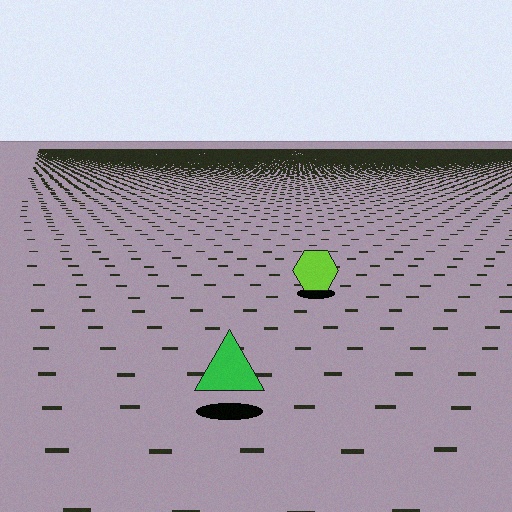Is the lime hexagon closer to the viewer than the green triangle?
No. The green triangle is closer — you can tell from the texture gradient: the ground texture is coarser near it.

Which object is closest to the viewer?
The green triangle is closest. The texture marks near it are larger and more spread out.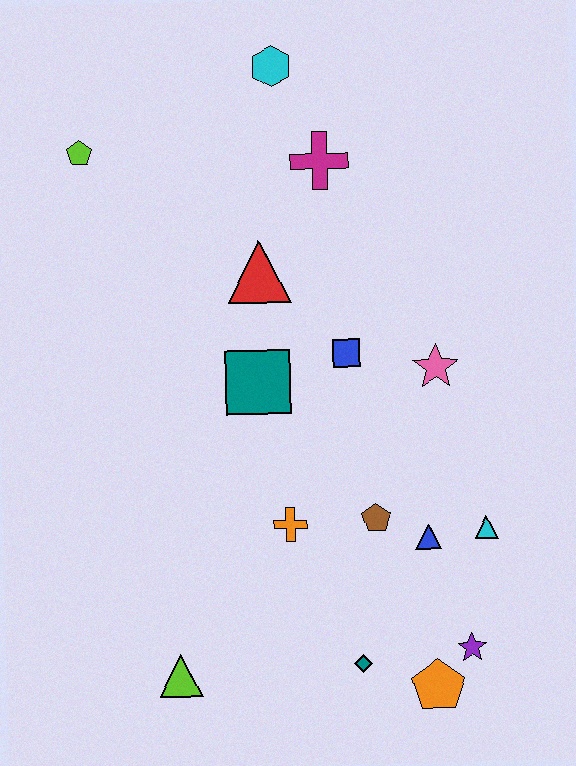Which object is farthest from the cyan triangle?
The lime pentagon is farthest from the cyan triangle.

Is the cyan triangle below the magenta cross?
Yes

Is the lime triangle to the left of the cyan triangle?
Yes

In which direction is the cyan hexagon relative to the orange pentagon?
The cyan hexagon is above the orange pentagon.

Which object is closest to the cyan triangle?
The blue triangle is closest to the cyan triangle.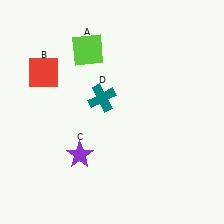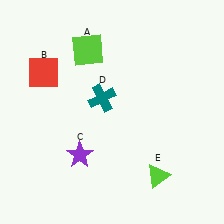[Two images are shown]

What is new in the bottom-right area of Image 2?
A lime triangle (E) was added in the bottom-right area of Image 2.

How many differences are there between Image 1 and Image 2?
There is 1 difference between the two images.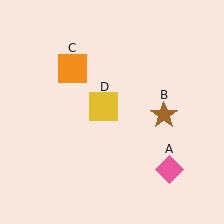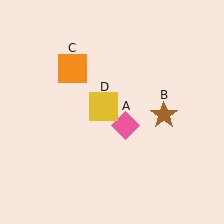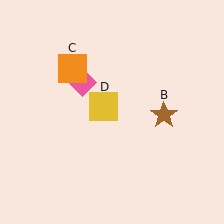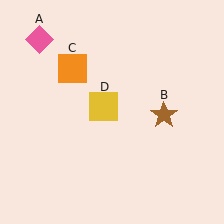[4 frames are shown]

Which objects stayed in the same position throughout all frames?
Brown star (object B) and orange square (object C) and yellow square (object D) remained stationary.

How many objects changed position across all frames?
1 object changed position: pink diamond (object A).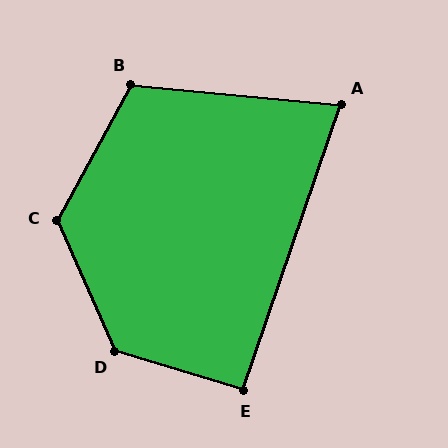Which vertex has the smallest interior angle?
A, at approximately 76 degrees.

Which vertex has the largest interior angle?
D, at approximately 131 degrees.